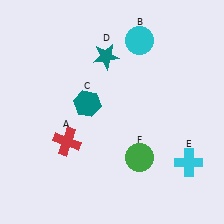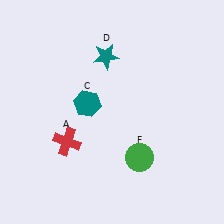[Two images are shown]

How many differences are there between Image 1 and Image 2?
There are 2 differences between the two images.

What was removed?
The cyan circle (B), the cyan cross (E) were removed in Image 2.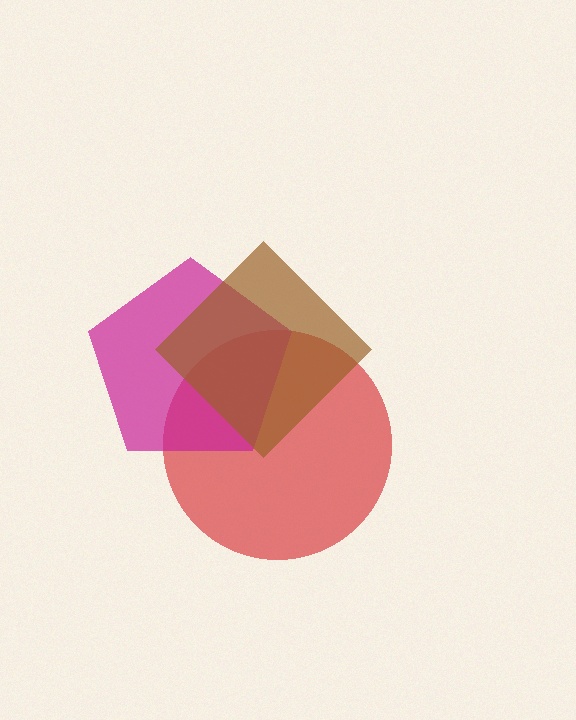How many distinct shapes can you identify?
There are 3 distinct shapes: a red circle, a magenta pentagon, a brown diamond.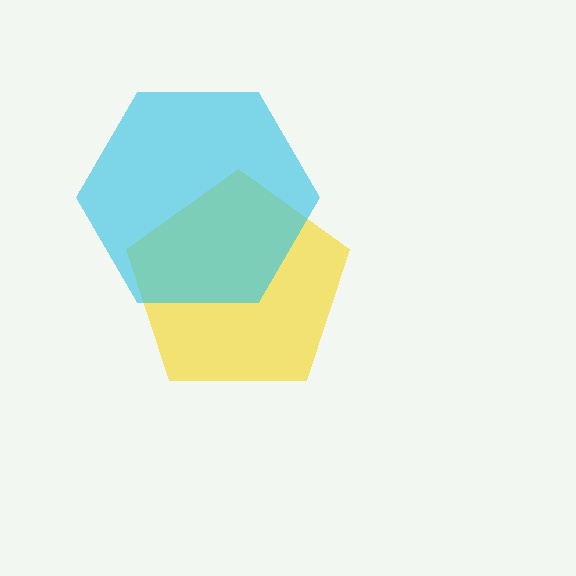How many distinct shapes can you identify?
There are 2 distinct shapes: a yellow pentagon, a cyan hexagon.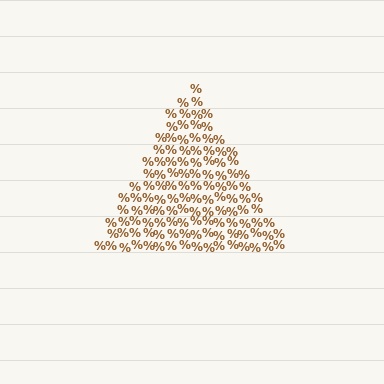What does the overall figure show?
The overall figure shows a triangle.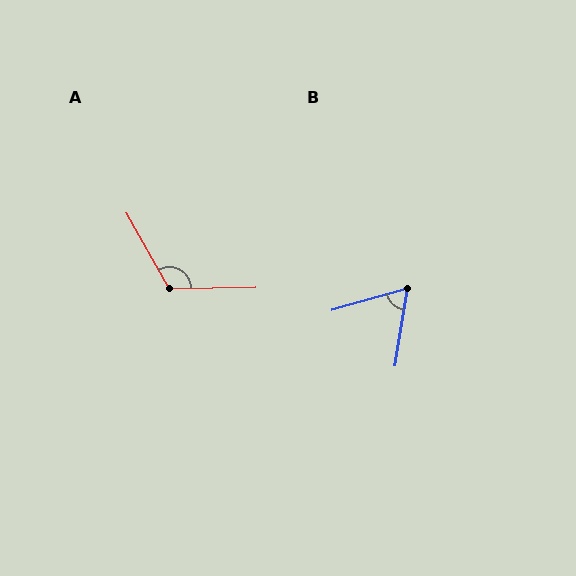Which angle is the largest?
A, at approximately 118 degrees.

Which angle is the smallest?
B, at approximately 64 degrees.